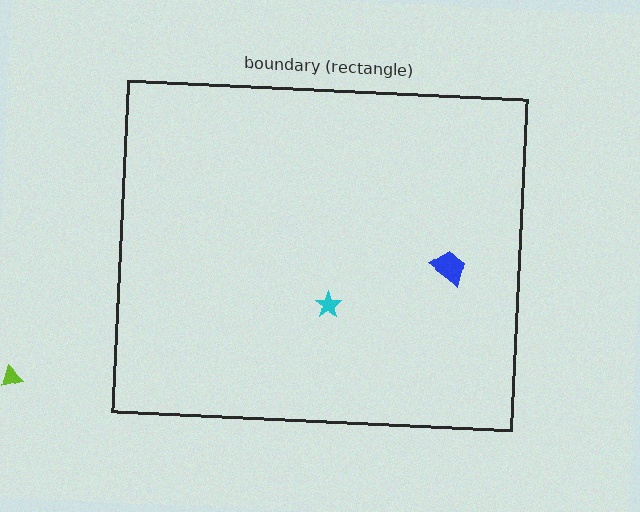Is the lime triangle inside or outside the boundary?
Outside.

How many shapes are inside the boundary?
2 inside, 1 outside.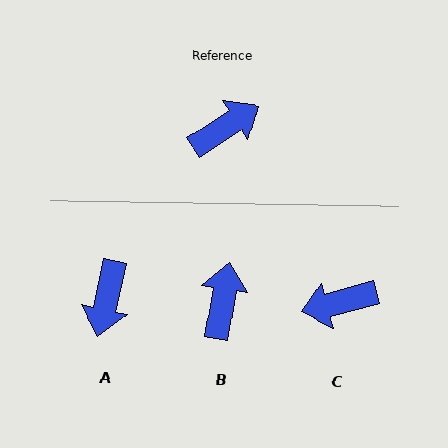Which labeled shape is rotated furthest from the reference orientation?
C, about 162 degrees away.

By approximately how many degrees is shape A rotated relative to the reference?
Approximately 136 degrees clockwise.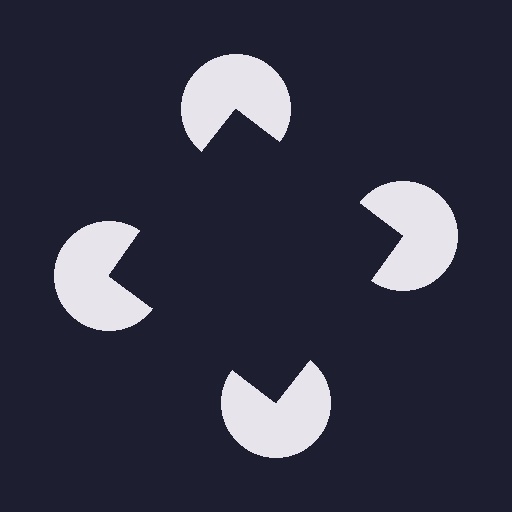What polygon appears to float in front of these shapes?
An illusory square — its edges are inferred from the aligned wedge cuts in the pac-man discs, not physically drawn.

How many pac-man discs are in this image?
There are 4 — one at each vertex of the illusory square.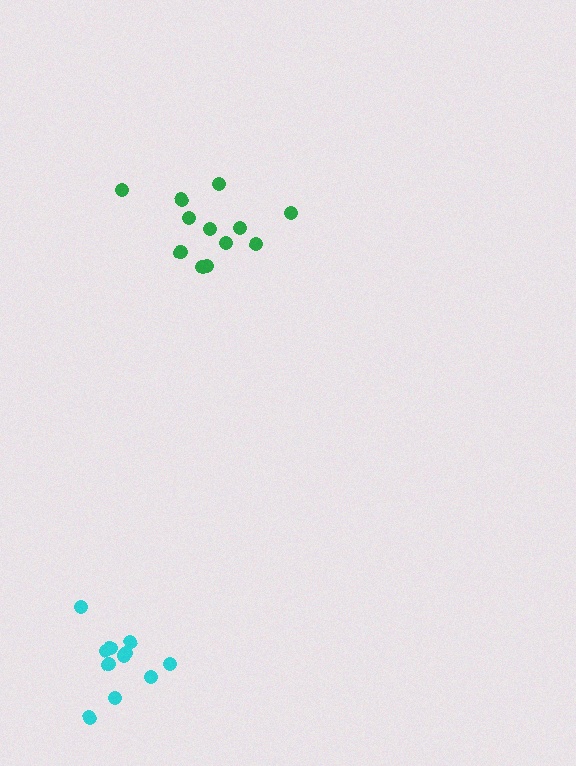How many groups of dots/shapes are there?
There are 2 groups.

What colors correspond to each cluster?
The clusters are colored: green, cyan.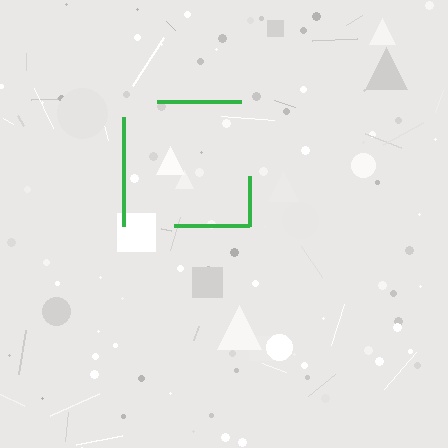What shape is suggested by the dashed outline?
The dashed outline suggests a square.